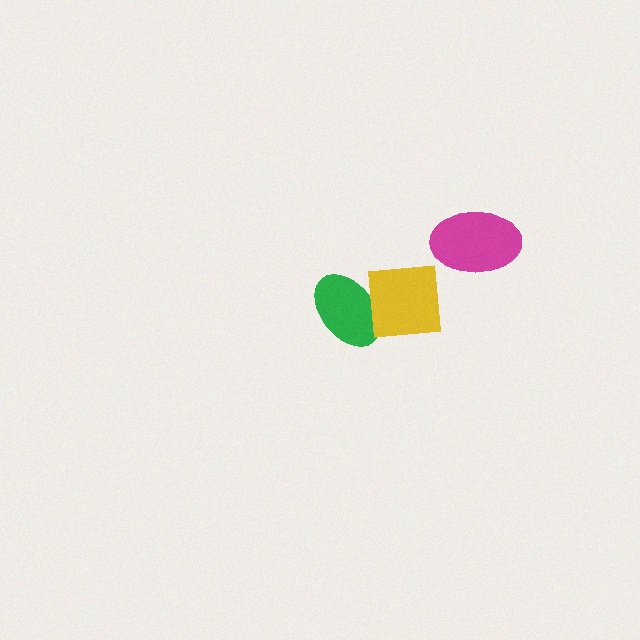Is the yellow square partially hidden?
No, no other shape covers it.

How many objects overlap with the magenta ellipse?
0 objects overlap with the magenta ellipse.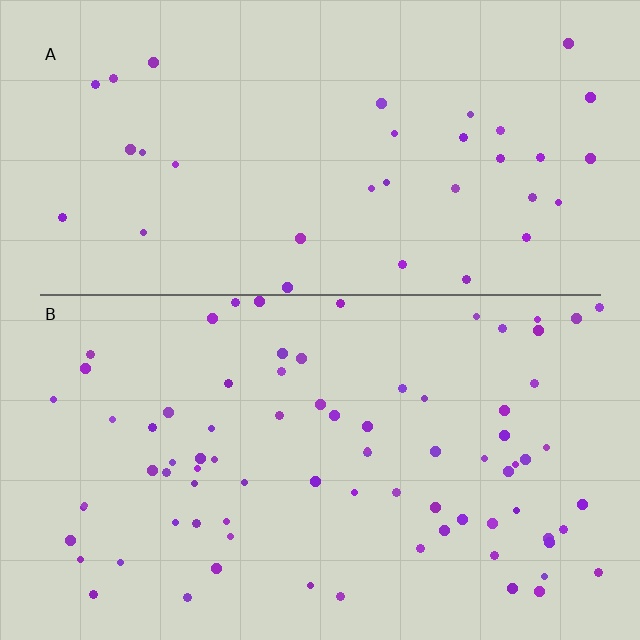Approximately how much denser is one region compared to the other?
Approximately 2.3× — region B over region A.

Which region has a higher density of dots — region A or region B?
B (the bottom).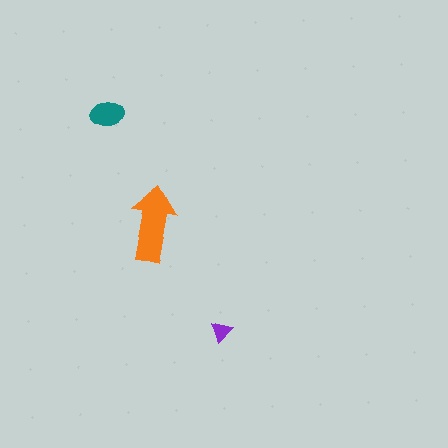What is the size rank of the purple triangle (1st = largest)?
3rd.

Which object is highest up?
The teal ellipse is topmost.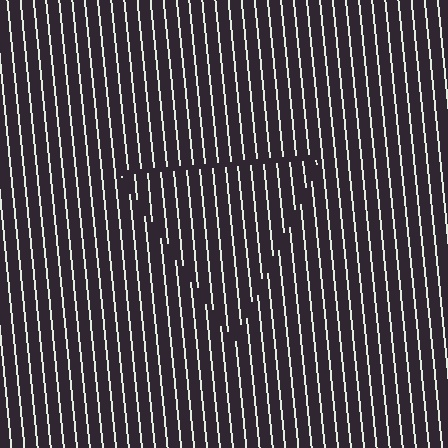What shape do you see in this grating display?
An illusory triangle. The interior of the shape contains the same grating, shifted by half a period — the contour is defined by the phase discontinuity where line-ends from the inner and outer gratings abut.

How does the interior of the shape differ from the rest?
The interior of the shape contains the same grating, shifted by half a period — the contour is defined by the phase discontinuity where line-ends from the inner and outer gratings abut.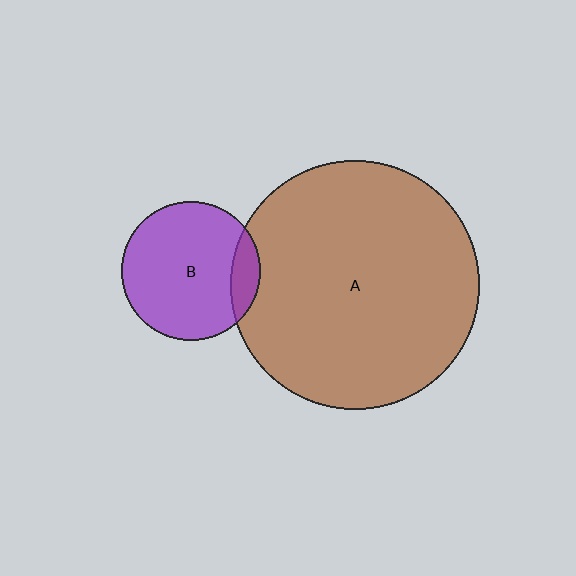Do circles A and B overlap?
Yes.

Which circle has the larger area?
Circle A (brown).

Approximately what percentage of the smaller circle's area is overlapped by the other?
Approximately 15%.